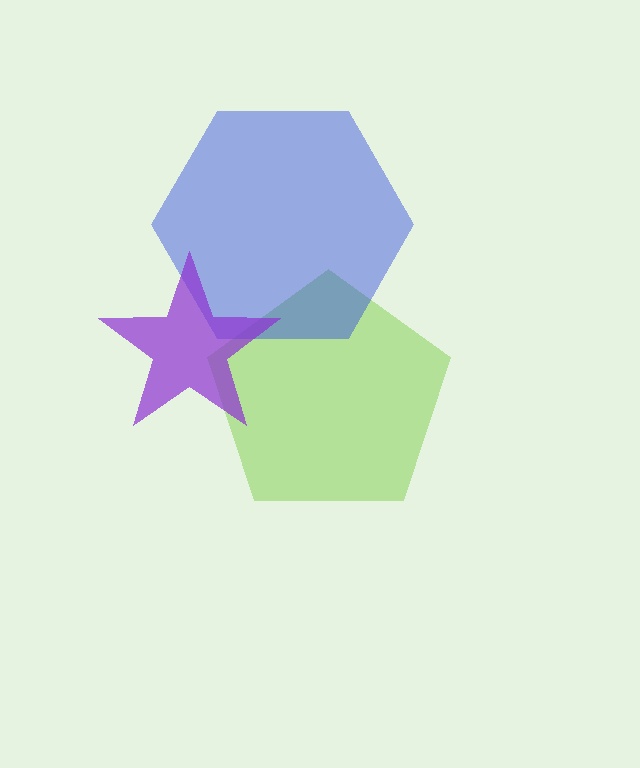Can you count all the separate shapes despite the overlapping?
Yes, there are 3 separate shapes.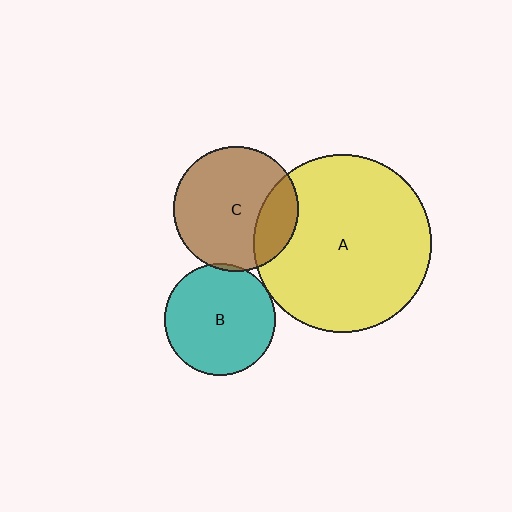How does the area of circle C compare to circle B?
Approximately 1.2 times.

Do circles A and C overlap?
Yes.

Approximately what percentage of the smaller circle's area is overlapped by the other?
Approximately 20%.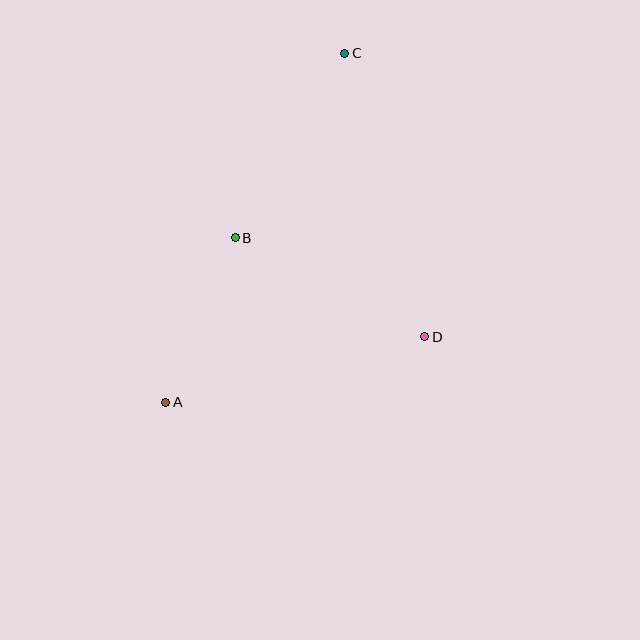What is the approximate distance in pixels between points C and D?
The distance between C and D is approximately 294 pixels.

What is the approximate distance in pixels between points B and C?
The distance between B and C is approximately 214 pixels.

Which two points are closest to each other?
Points A and B are closest to each other.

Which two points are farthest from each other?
Points A and C are farthest from each other.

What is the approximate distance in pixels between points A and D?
The distance between A and D is approximately 267 pixels.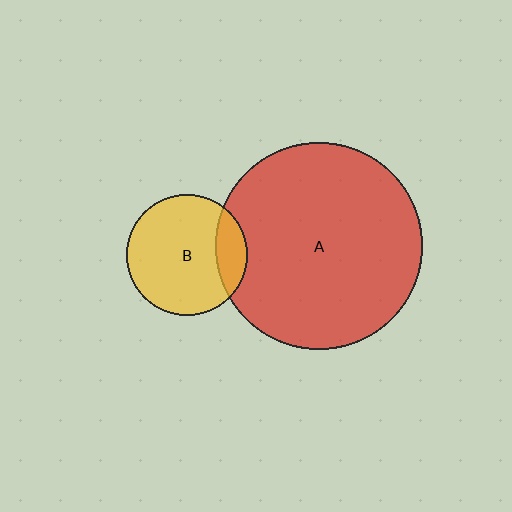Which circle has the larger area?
Circle A (red).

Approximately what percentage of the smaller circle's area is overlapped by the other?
Approximately 20%.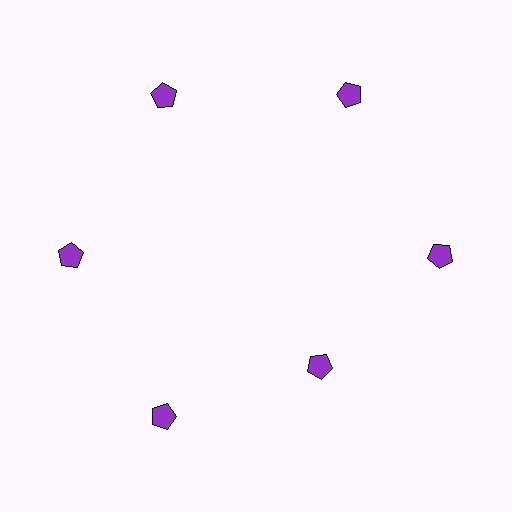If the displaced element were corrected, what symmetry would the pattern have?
It would have 6-fold rotational symmetry — the pattern would map onto itself every 60 degrees.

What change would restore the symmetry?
The symmetry would be restored by moving it outward, back onto the ring so that all 6 pentagons sit at equal angles and equal distance from the center.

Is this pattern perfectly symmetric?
No. The 6 purple pentagons are arranged in a ring, but one element near the 5 o'clock position is pulled inward toward the center, breaking the 6-fold rotational symmetry.